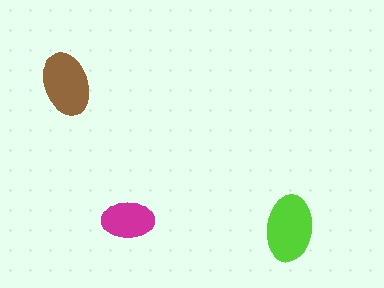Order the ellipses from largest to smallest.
the lime one, the brown one, the magenta one.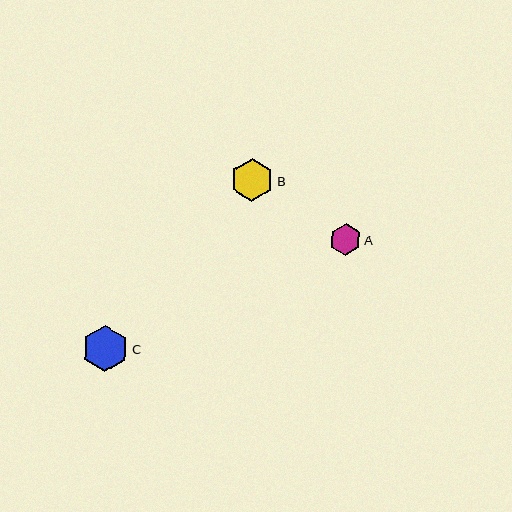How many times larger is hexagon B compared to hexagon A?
Hexagon B is approximately 1.4 times the size of hexagon A.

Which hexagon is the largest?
Hexagon C is the largest with a size of approximately 46 pixels.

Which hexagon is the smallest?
Hexagon A is the smallest with a size of approximately 32 pixels.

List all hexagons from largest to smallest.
From largest to smallest: C, B, A.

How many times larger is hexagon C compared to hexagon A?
Hexagon C is approximately 1.5 times the size of hexagon A.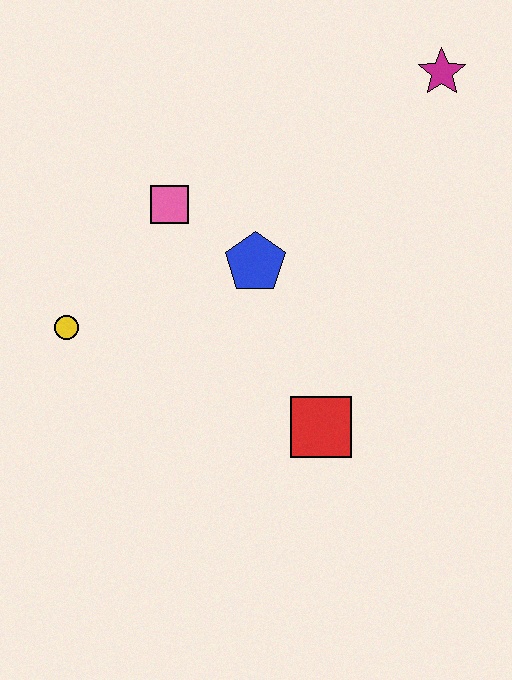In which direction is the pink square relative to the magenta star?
The pink square is to the left of the magenta star.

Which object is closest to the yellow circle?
The pink square is closest to the yellow circle.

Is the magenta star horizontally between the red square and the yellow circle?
No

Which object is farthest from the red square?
The magenta star is farthest from the red square.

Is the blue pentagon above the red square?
Yes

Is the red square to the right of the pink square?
Yes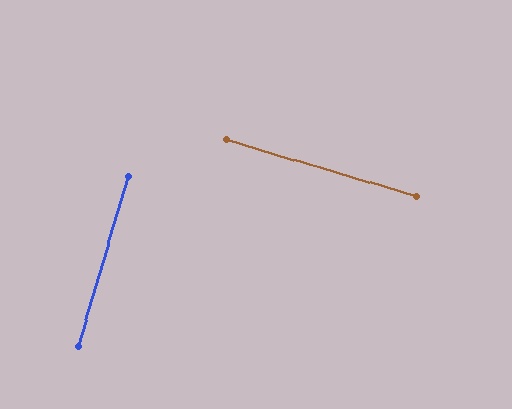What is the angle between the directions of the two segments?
Approximately 90 degrees.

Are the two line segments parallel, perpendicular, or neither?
Perpendicular — they meet at approximately 90°.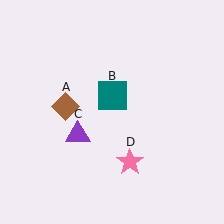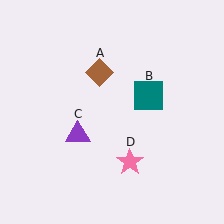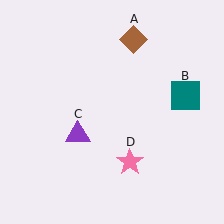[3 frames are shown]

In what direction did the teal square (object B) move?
The teal square (object B) moved right.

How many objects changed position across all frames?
2 objects changed position: brown diamond (object A), teal square (object B).